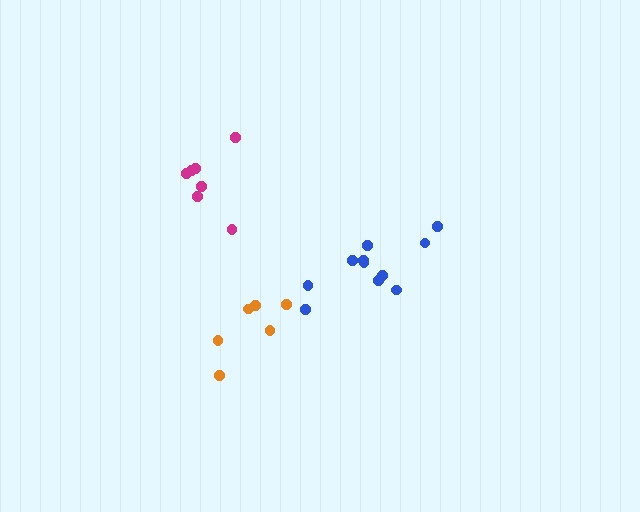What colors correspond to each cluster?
The clusters are colored: orange, blue, magenta.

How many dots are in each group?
Group 1: 6 dots, Group 2: 11 dots, Group 3: 7 dots (24 total).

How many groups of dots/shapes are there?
There are 3 groups.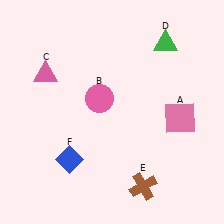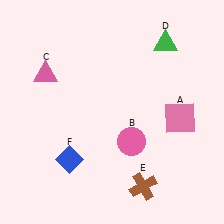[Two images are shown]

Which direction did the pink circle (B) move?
The pink circle (B) moved down.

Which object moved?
The pink circle (B) moved down.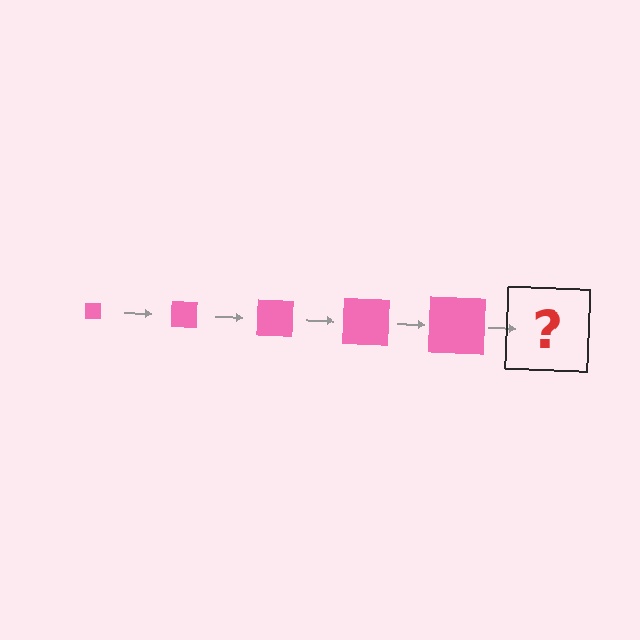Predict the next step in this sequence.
The next step is a pink square, larger than the previous one.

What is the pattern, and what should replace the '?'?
The pattern is that the square gets progressively larger each step. The '?' should be a pink square, larger than the previous one.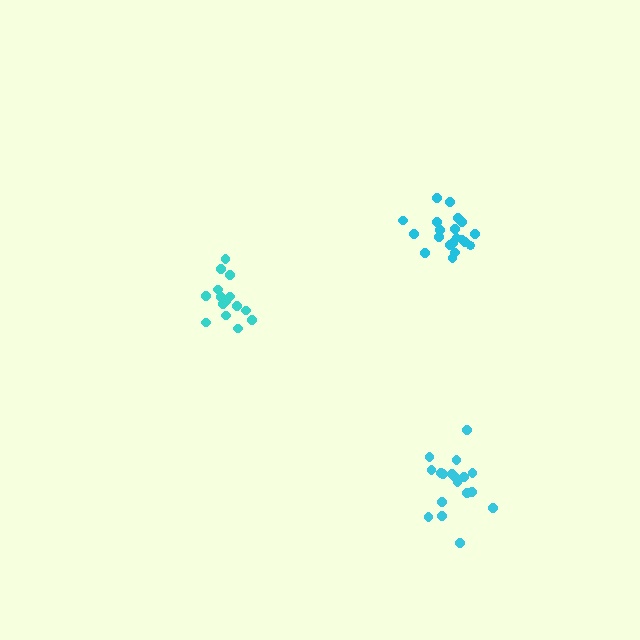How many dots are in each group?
Group 1: 15 dots, Group 2: 20 dots, Group 3: 18 dots (53 total).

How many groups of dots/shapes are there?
There are 3 groups.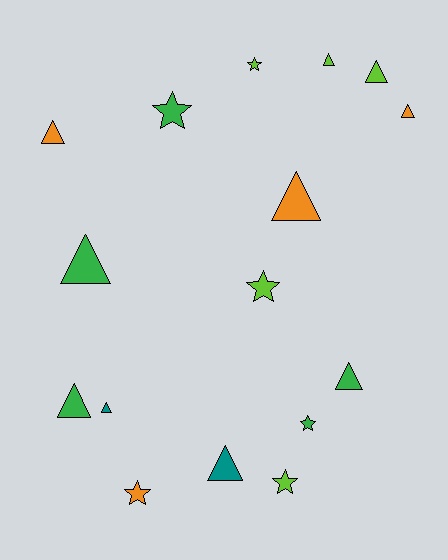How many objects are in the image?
There are 16 objects.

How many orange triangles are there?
There are 3 orange triangles.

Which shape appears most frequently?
Triangle, with 10 objects.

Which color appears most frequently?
Lime, with 5 objects.